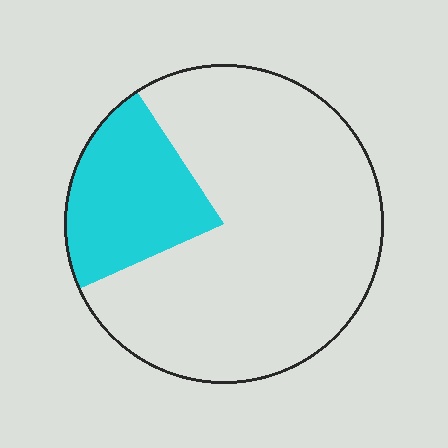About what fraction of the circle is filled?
About one fifth (1/5).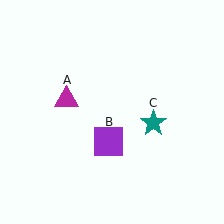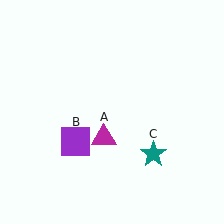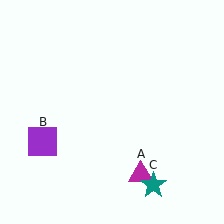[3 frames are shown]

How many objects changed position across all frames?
3 objects changed position: magenta triangle (object A), purple square (object B), teal star (object C).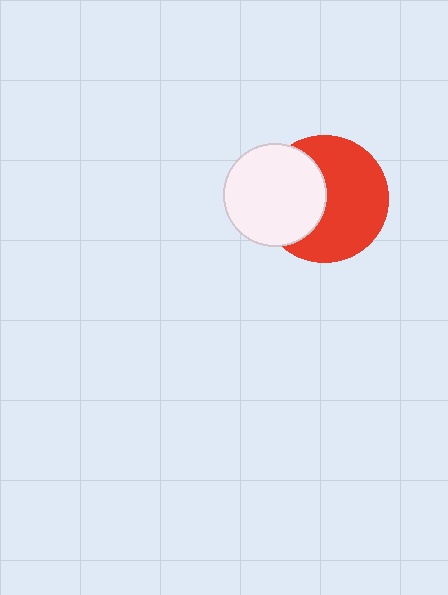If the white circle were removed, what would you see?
You would see the complete red circle.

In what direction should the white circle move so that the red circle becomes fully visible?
The white circle should move left. That is the shortest direction to clear the overlap and leave the red circle fully visible.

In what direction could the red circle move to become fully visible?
The red circle could move right. That would shift it out from behind the white circle entirely.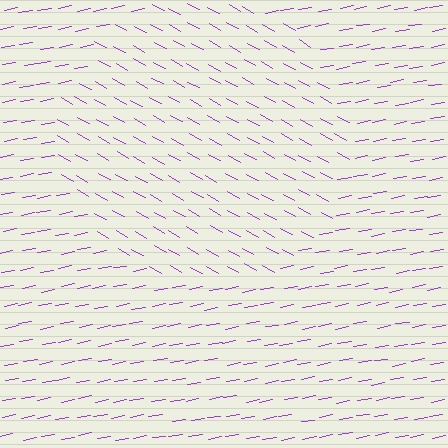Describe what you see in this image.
The image is filled with small purple line segments. A circle region in the image has lines oriented differently from the surrounding lines, creating a visible texture boundary.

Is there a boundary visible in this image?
Yes, there is a texture boundary formed by a change in line orientation.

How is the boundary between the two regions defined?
The boundary is defined purely by a change in line orientation (approximately 40 degrees difference). All lines are the same color and thickness.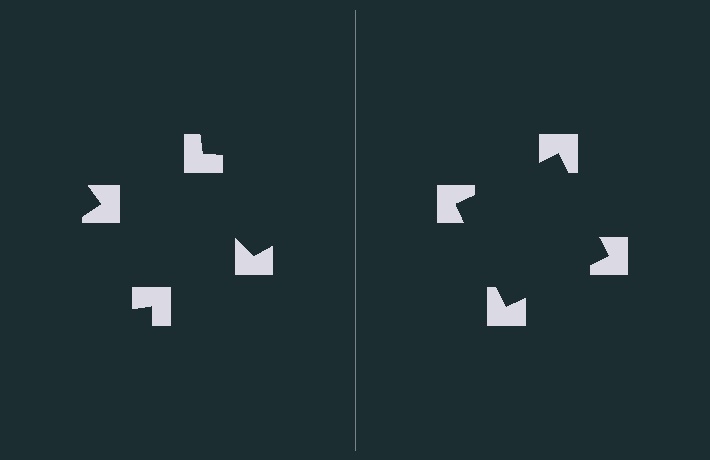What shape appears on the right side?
An illusory square.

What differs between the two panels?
The notched squares are positioned identically on both sides; only the wedge orientations differ. On the right they align to a square; on the left they are misaligned.